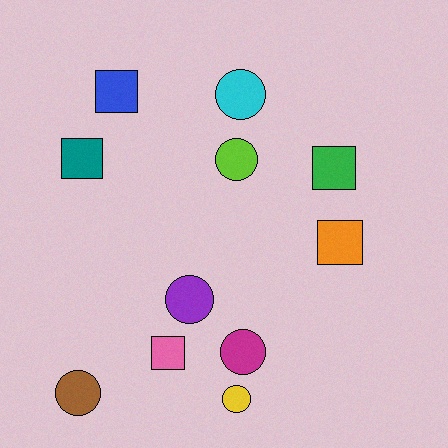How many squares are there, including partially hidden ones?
There are 5 squares.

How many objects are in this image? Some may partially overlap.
There are 11 objects.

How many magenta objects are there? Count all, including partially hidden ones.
There is 1 magenta object.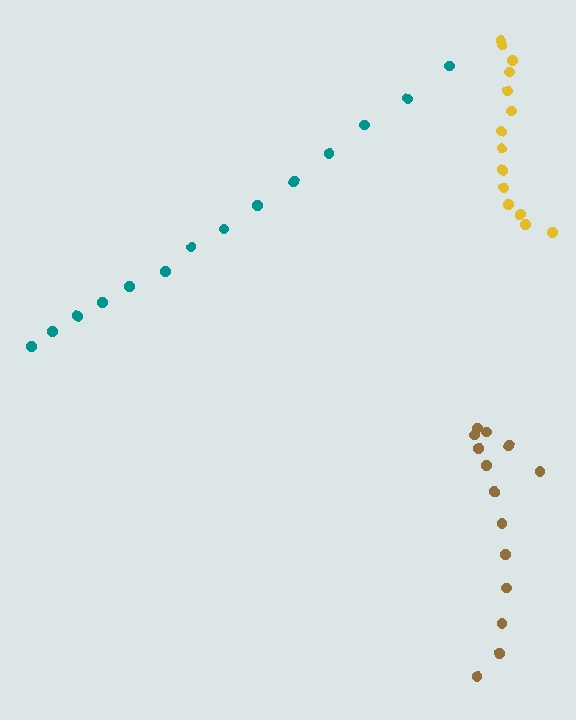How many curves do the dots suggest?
There are 3 distinct paths.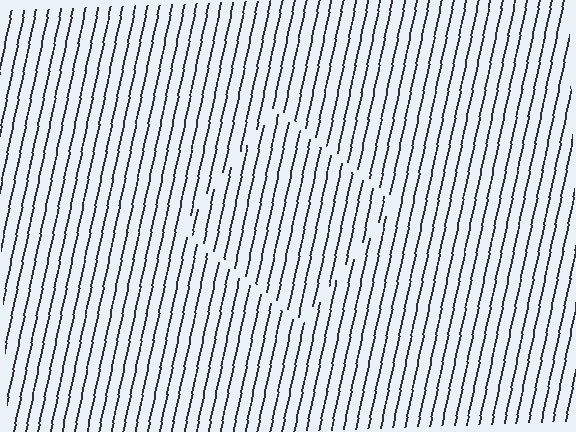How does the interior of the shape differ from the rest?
The interior of the shape contains the same grating, shifted by half a period — the contour is defined by the phase discontinuity where line-ends from the inner and outer gratings abut.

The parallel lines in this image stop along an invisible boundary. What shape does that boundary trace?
An illusory square. The interior of the shape contains the same grating, shifted by half a period — the contour is defined by the phase discontinuity where line-ends from the inner and outer gratings abut.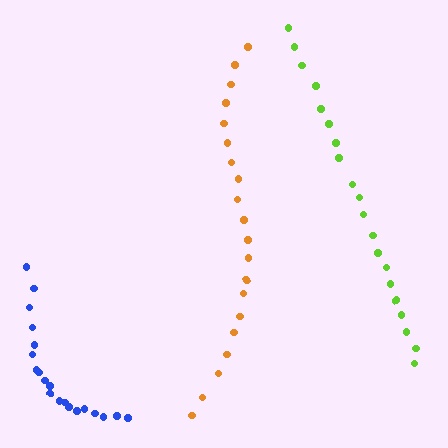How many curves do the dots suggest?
There are 3 distinct paths.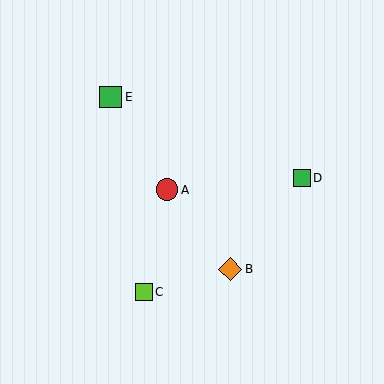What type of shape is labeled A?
Shape A is a red circle.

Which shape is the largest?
The orange diamond (labeled B) is the largest.